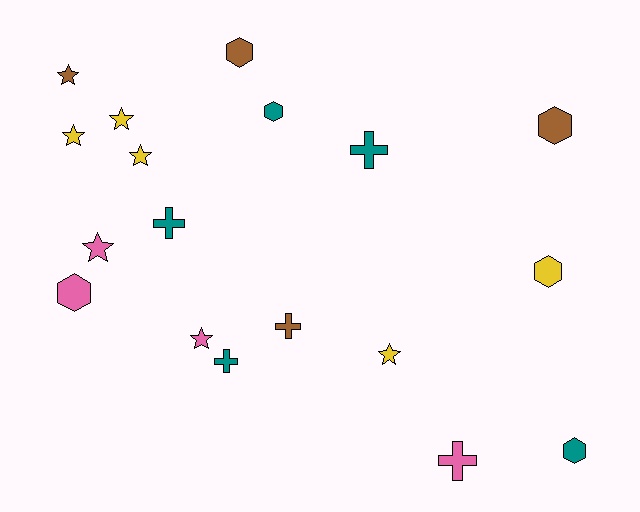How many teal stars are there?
There are no teal stars.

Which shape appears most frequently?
Star, with 7 objects.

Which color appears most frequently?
Teal, with 5 objects.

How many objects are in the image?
There are 18 objects.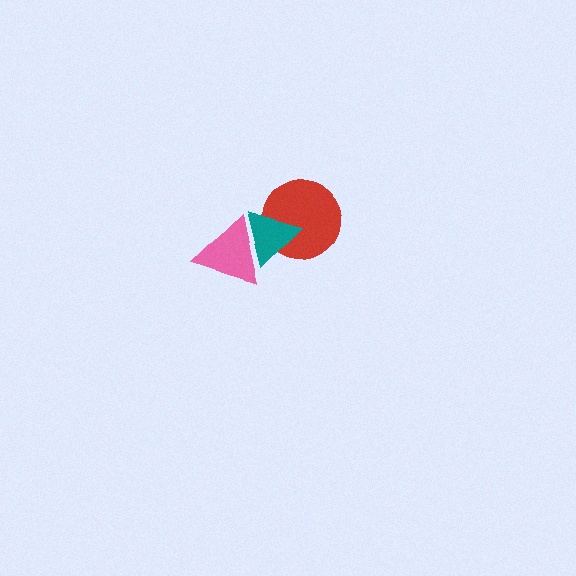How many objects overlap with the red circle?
1 object overlaps with the red circle.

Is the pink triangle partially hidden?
No, no other shape covers it.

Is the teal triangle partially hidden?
Yes, it is partially covered by another shape.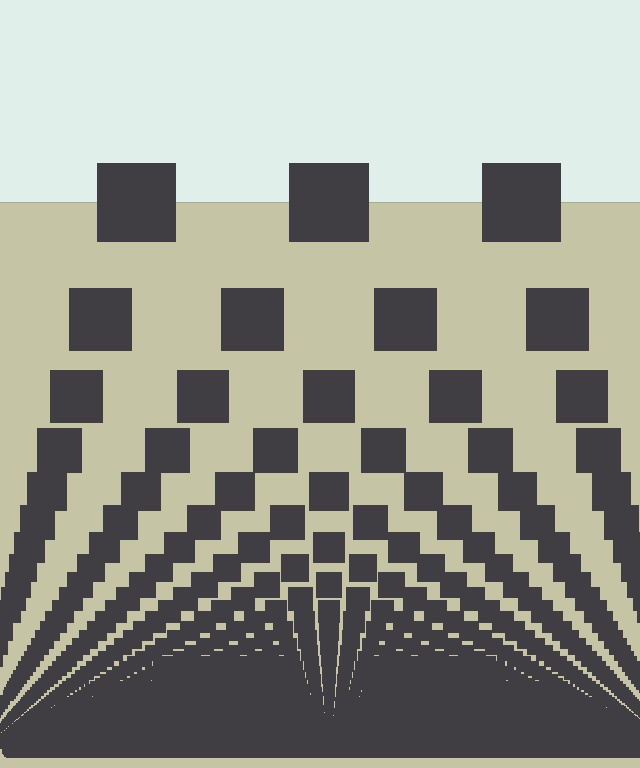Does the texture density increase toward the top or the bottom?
Density increases toward the bottom.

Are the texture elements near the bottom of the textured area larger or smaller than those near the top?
Smaller. The gradient is inverted — elements near the bottom are smaller and denser.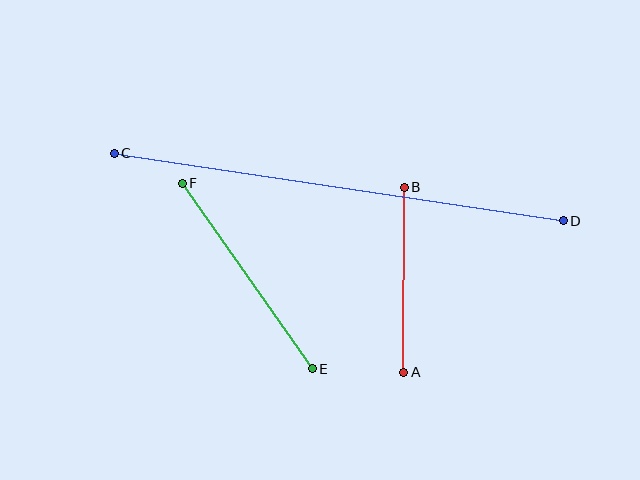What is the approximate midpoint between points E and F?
The midpoint is at approximately (247, 276) pixels.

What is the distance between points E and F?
The distance is approximately 226 pixels.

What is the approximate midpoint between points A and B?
The midpoint is at approximately (404, 280) pixels.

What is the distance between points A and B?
The distance is approximately 185 pixels.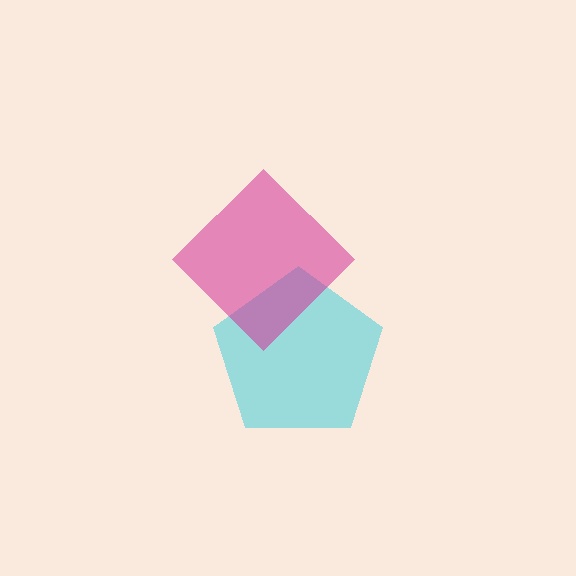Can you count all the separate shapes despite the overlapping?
Yes, there are 2 separate shapes.